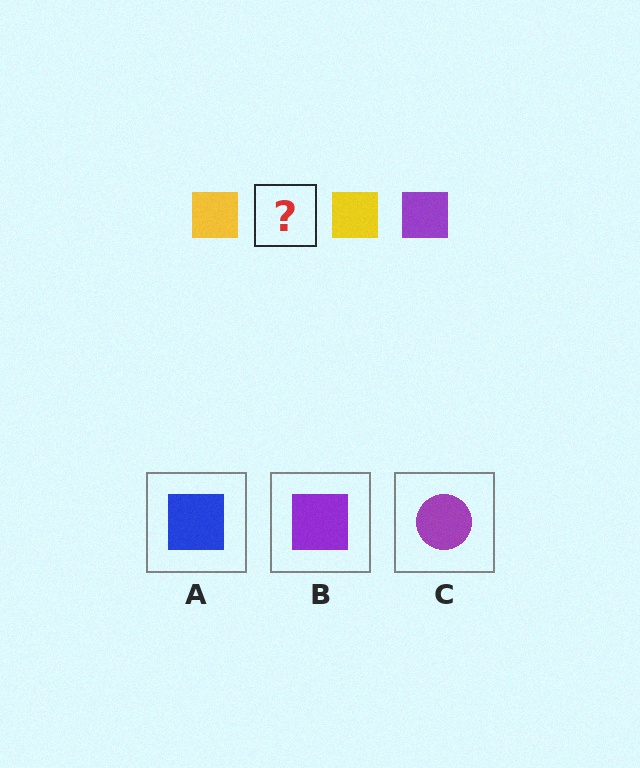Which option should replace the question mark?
Option B.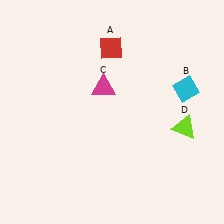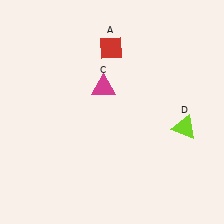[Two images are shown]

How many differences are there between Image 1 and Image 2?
There is 1 difference between the two images.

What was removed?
The cyan diamond (B) was removed in Image 2.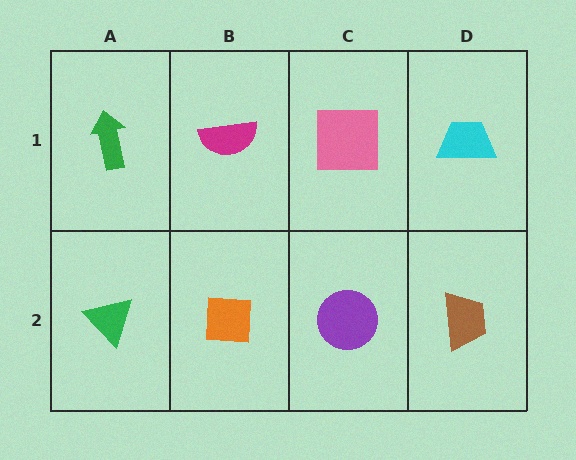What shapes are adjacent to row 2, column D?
A cyan trapezoid (row 1, column D), a purple circle (row 2, column C).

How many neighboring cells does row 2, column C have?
3.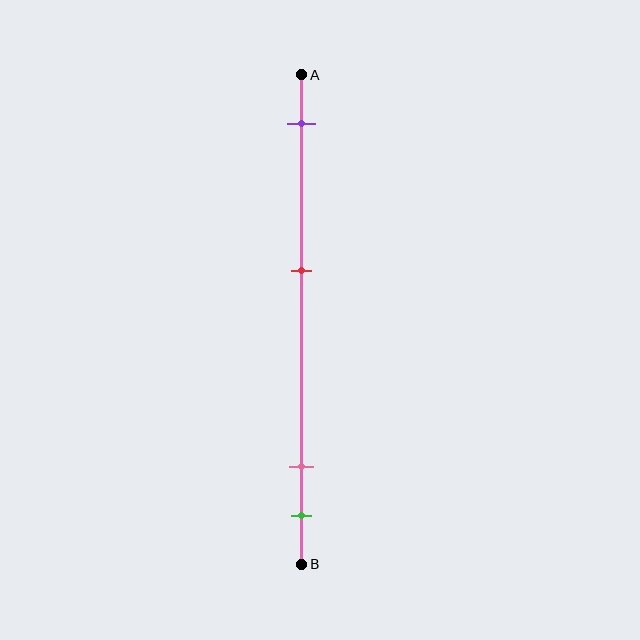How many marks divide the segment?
There are 4 marks dividing the segment.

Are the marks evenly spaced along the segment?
No, the marks are not evenly spaced.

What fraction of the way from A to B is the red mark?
The red mark is approximately 40% (0.4) of the way from A to B.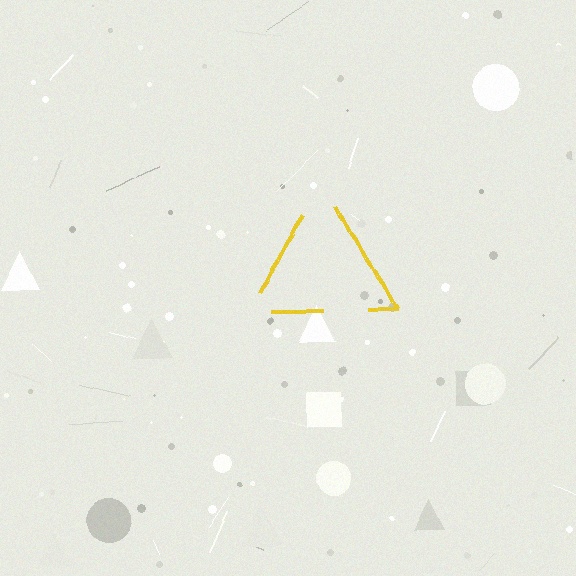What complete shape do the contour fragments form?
The contour fragments form a triangle.